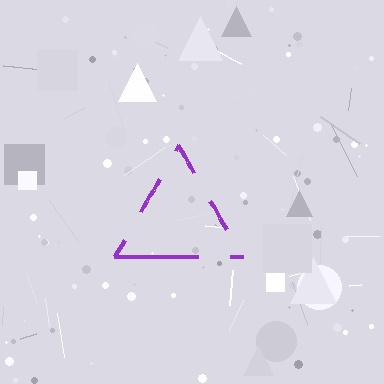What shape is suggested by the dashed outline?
The dashed outline suggests a triangle.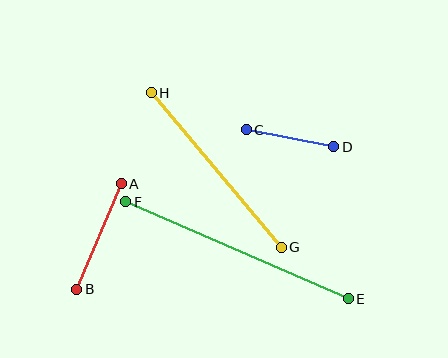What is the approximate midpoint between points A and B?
The midpoint is at approximately (99, 237) pixels.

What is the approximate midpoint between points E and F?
The midpoint is at approximately (237, 250) pixels.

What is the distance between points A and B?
The distance is approximately 115 pixels.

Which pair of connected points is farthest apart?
Points E and F are farthest apart.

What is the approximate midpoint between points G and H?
The midpoint is at approximately (216, 170) pixels.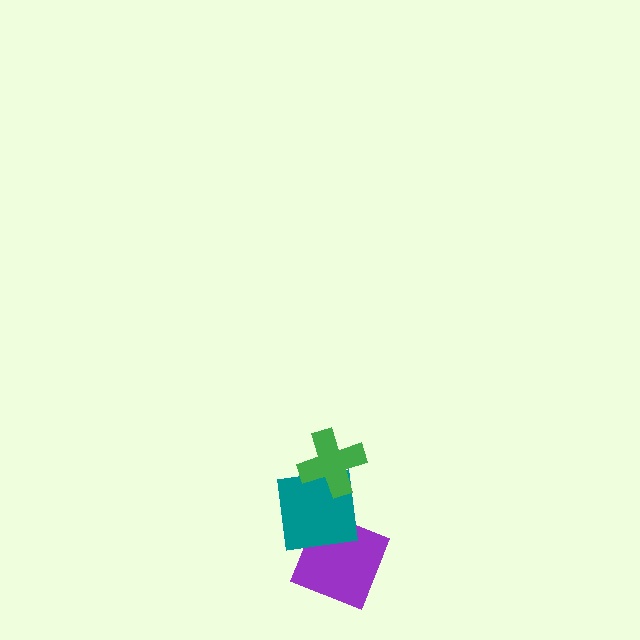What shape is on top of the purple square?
The teal square is on top of the purple square.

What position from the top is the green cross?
The green cross is 1st from the top.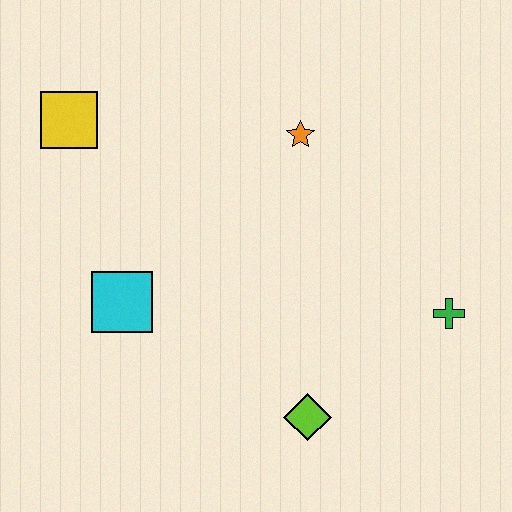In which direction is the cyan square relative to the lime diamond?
The cyan square is to the left of the lime diamond.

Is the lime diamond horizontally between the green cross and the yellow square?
Yes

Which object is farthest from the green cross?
The yellow square is farthest from the green cross.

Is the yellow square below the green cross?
No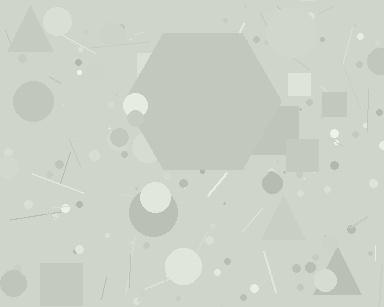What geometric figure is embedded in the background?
A hexagon is embedded in the background.